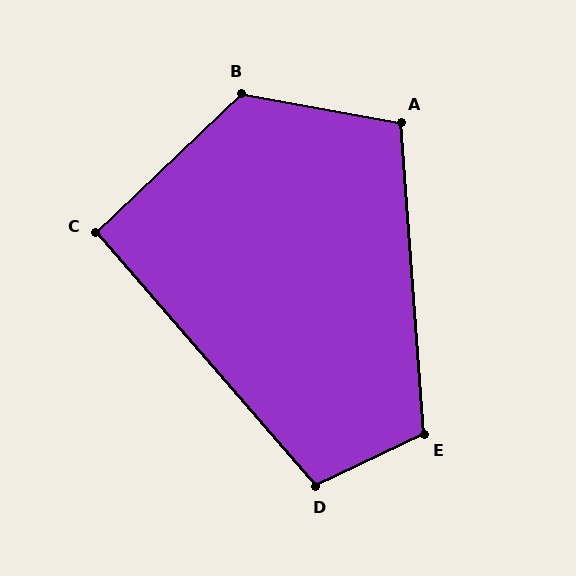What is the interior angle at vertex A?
Approximately 105 degrees (obtuse).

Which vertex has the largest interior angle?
B, at approximately 126 degrees.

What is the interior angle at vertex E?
Approximately 111 degrees (obtuse).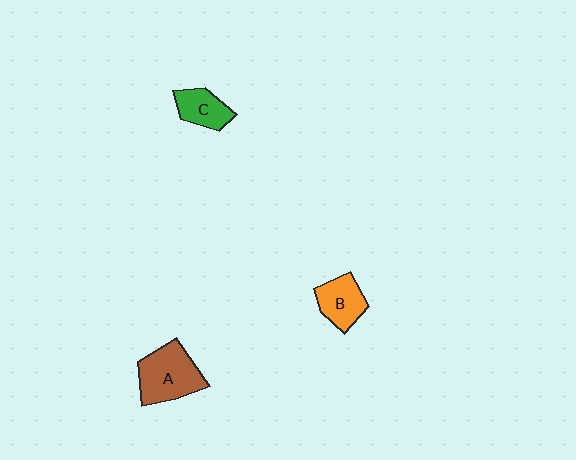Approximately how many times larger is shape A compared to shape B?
Approximately 1.5 times.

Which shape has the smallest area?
Shape C (green).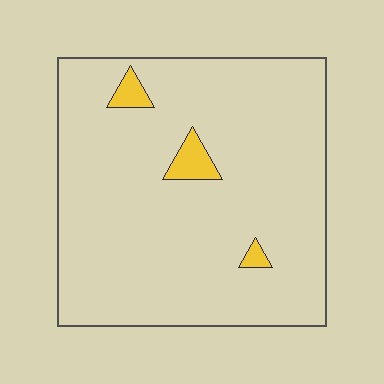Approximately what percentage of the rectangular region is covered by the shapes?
Approximately 5%.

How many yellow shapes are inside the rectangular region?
3.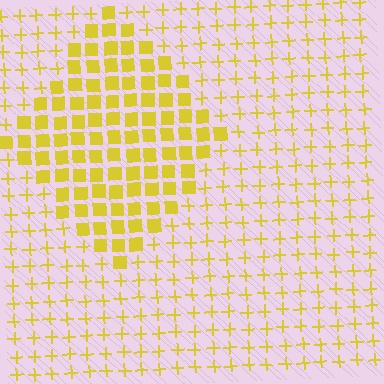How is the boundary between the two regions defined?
The boundary is defined by a change in element shape: squares inside vs. plus signs outside. All elements share the same color and spacing.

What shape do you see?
I see a diamond.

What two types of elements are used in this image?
The image uses squares inside the diamond region and plus signs outside it.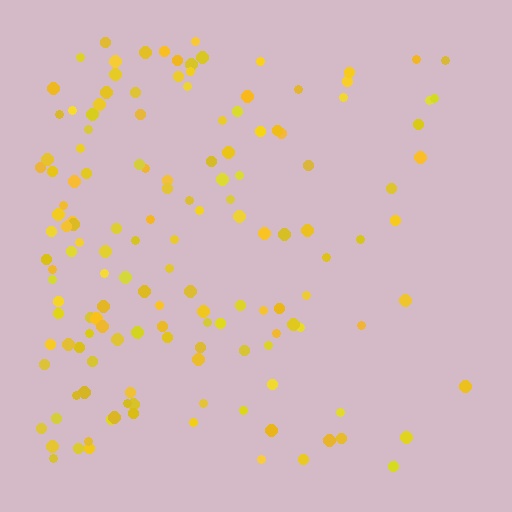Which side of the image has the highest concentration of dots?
The left.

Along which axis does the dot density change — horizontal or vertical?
Horizontal.